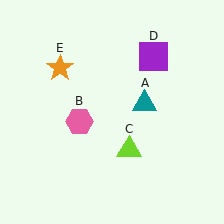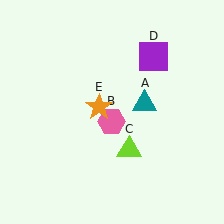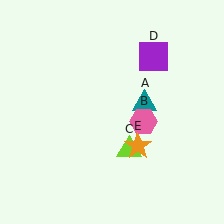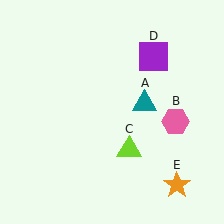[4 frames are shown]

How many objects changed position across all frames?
2 objects changed position: pink hexagon (object B), orange star (object E).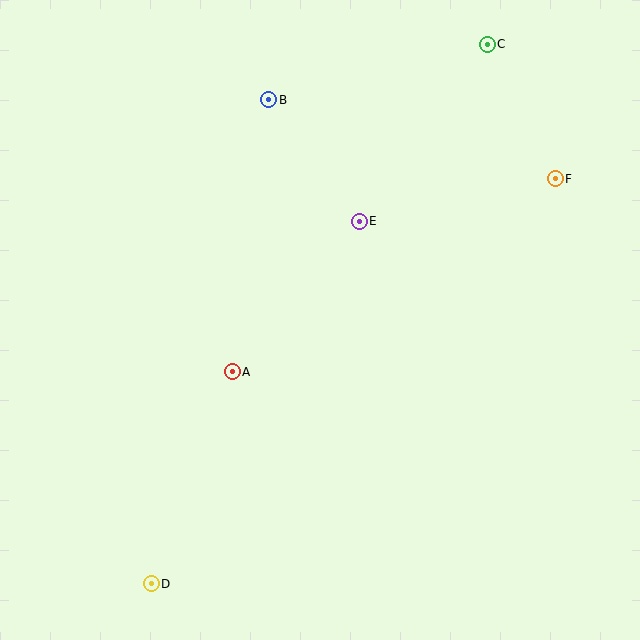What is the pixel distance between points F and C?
The distance between F and C is 151 pixels.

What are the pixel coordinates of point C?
Point C is at (487, 44).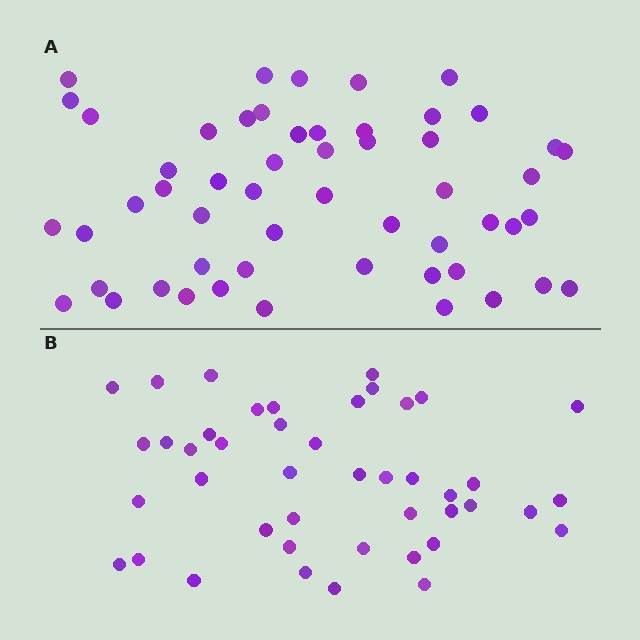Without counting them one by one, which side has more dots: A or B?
Region A (the top region) has more dots.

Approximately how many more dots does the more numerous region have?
Region A has roughly 10 or so more dots than region B.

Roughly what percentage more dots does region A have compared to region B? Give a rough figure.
About 25% more.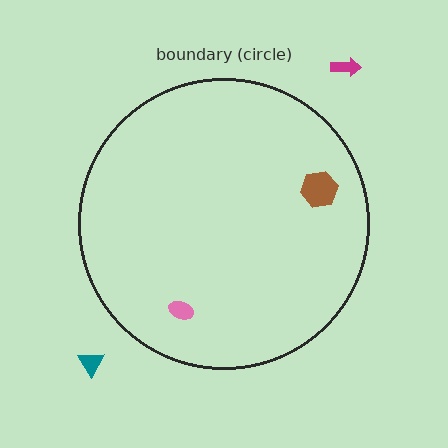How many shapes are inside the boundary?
2 inside, 2 outside.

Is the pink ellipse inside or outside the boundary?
Inside.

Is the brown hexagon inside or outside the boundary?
Inside.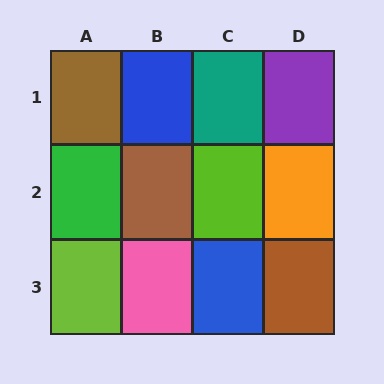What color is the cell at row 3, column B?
Pink.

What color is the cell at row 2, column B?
Brown.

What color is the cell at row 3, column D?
Brown.